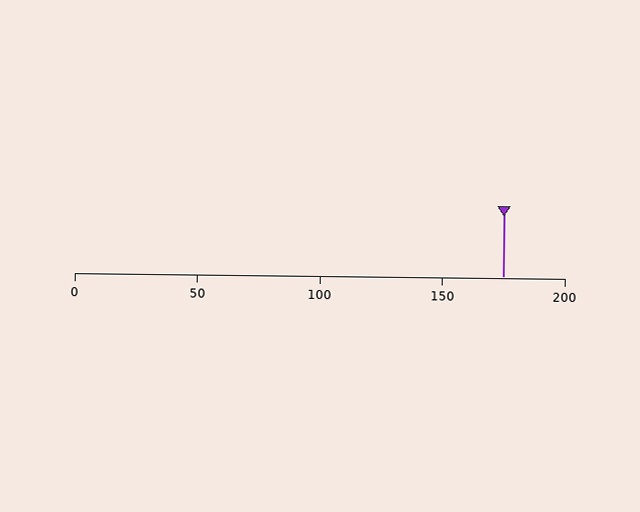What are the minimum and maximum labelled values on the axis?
The axis runs from 0 to 200.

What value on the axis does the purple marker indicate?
The marker indicates approximately 175.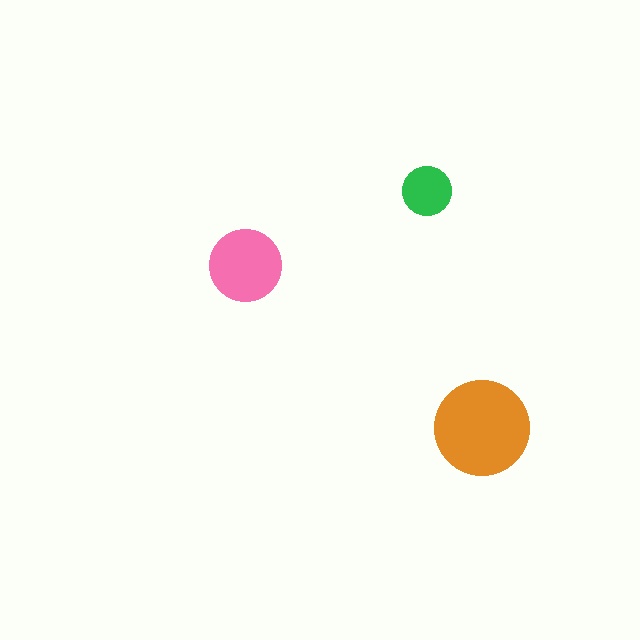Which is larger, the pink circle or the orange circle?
The orange one.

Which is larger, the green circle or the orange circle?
The orange one.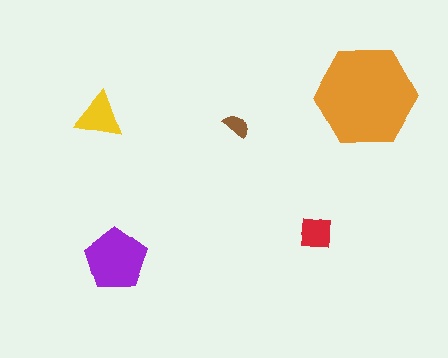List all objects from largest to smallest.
The orange hexagon, the purple pentagon, the yellow triangle, the red square, the brown semicircle.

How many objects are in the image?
There are 5 objects in the image.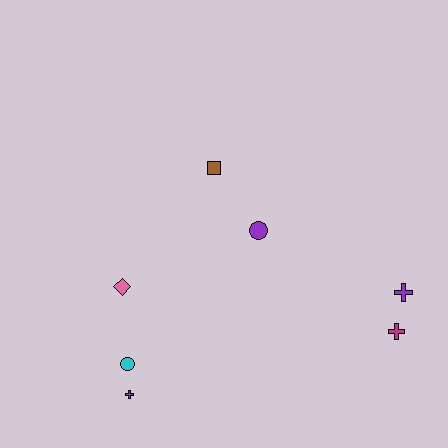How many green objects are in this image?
There are no green objects.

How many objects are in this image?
There are 7 objects.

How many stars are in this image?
There are no stars.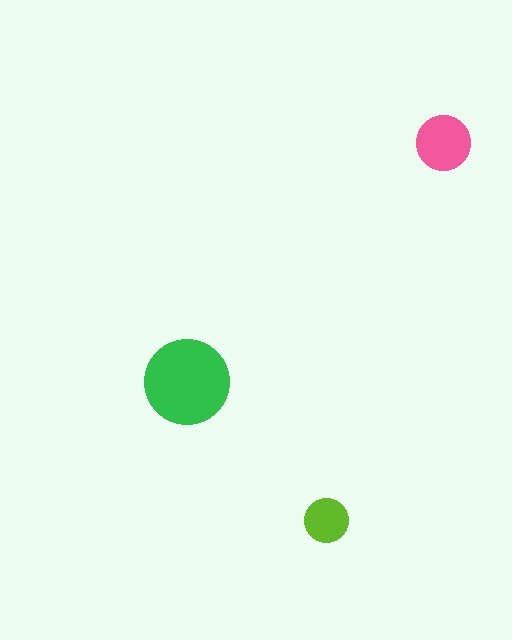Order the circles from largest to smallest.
the green one, the pink one, the lime one.